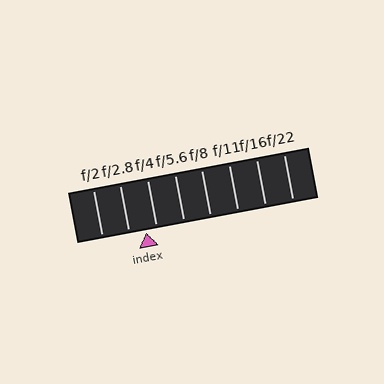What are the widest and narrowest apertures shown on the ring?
The widest aperture shown is f/2 and the narrowest is f/22.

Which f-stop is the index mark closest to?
The index mark is closest to f/4.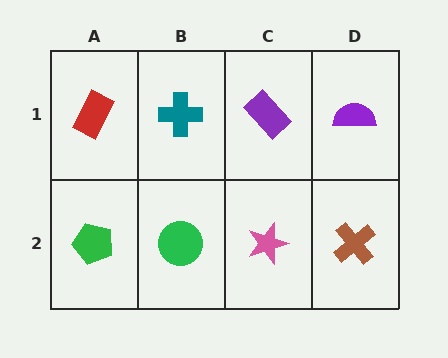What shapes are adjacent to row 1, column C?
A pink star (row 2, column C), a teal cross (row 1, column B), a purple semicircle (row 1, column D).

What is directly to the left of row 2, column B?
A green pentagon.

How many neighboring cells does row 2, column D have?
2.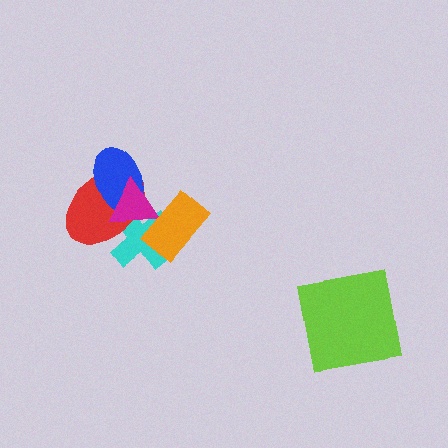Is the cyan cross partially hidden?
Yes, it is partially covered by another shape.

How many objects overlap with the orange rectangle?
2 objects overlap with the orange rectangle.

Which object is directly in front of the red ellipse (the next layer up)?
The blue ellipse is directly in front of the red ellipse.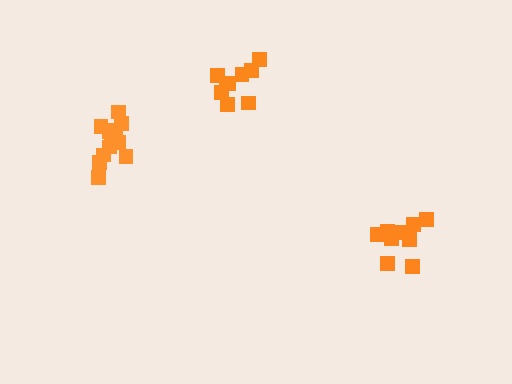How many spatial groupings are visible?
There are 3 spatial groupings.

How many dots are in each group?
Group 1: 9 dots, Group 2: 9 dots, Group 3: 14 dots (32 total).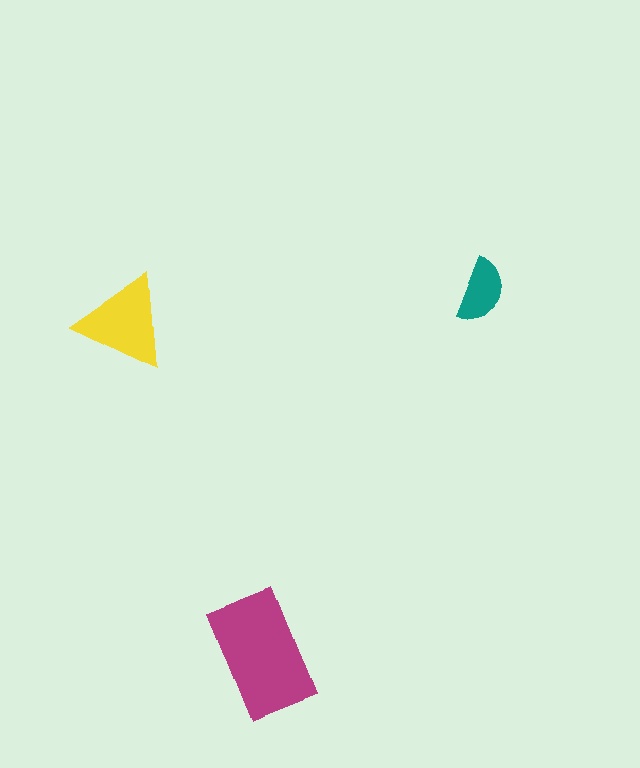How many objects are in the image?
There are 3 objects in the image.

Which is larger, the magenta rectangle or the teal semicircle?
The magenta rectangle.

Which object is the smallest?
The teal semicircle.